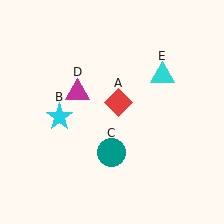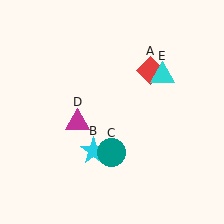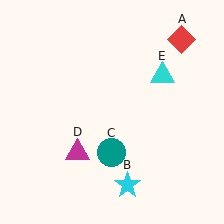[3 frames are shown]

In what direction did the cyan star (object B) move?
The cyan star (object B) moved down and to the right.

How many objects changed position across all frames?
3 objects changed position: red diamond (object A), cyan star (object B), magenta triangle (object D).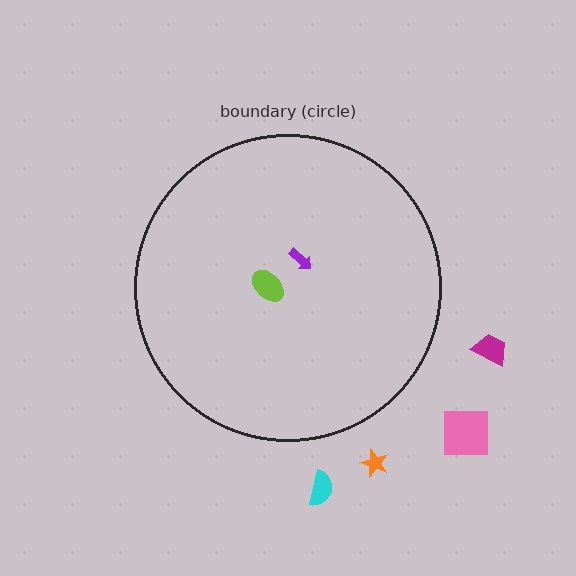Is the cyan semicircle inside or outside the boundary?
Outside.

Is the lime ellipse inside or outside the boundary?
Inside.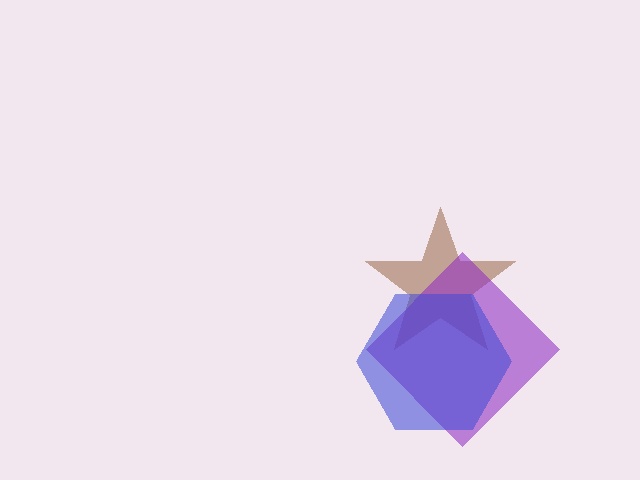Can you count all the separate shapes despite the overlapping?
Yes, there are 3 separate shapes.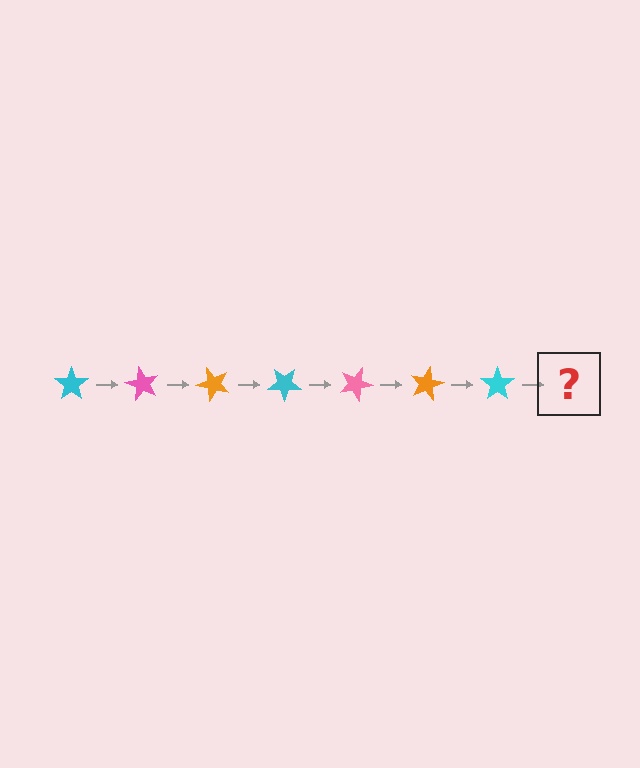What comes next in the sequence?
The next element should be a pink star, rotated 420 degrees from the start.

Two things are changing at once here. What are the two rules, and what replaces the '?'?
The two rules are that it rotates 60 degrees each step and the color cycles through cyan, pink, and orange. The '?' should be a pink star, rotated 420 degrees from the start.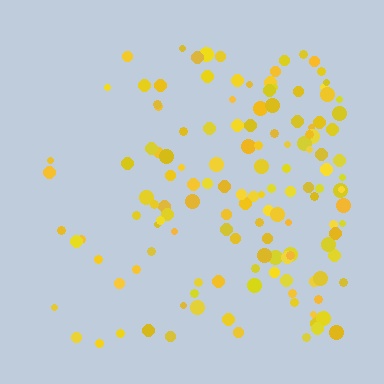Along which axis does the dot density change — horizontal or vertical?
Horizontal.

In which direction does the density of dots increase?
From left to right, with the right side densest.